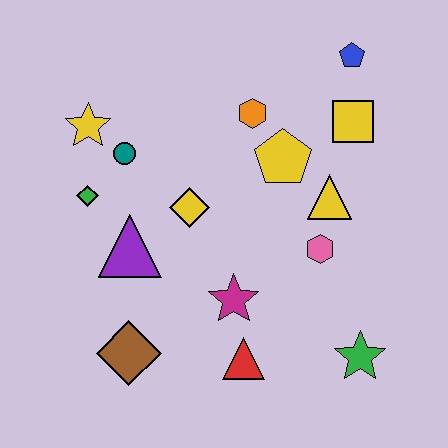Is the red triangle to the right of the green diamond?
Yes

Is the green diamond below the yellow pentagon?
Yes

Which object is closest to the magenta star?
The red triangle is closest to the magenta star.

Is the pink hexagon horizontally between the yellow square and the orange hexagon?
Yes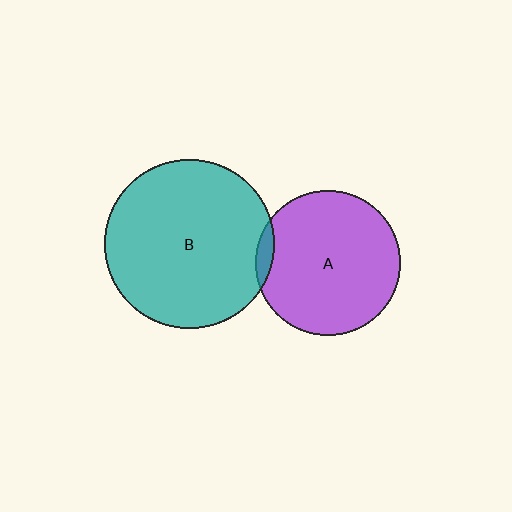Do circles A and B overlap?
Yes.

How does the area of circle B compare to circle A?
Approximately 1.4 times.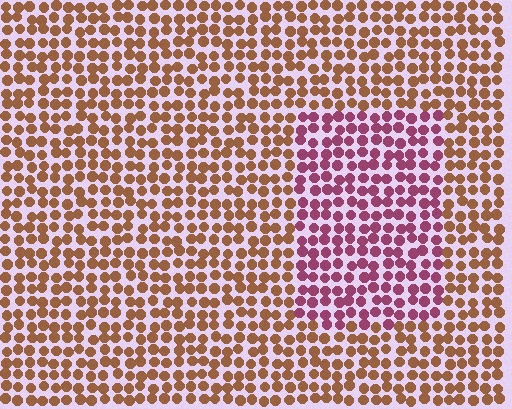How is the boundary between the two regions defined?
The boundary is defined purely by a slight shift in hue (about 53 degrees). Spacing, size, and orientation are identical on both sides.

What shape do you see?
I see a rectangle.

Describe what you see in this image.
The image is filled with small brown elements in a uniform arrangement. A rectangle-shaped region is visible where the elements are tinted to a slightly different hue, forming a subtle color boundary.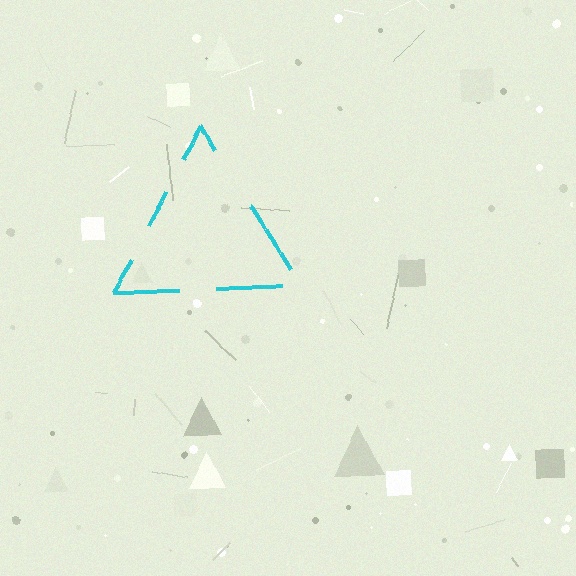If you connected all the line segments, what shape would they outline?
They would outline a triangle.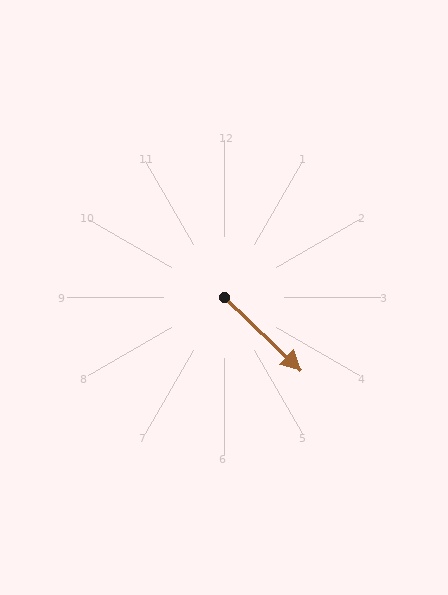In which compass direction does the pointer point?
Southeast.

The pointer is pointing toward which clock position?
Roughly 4 o'clock.